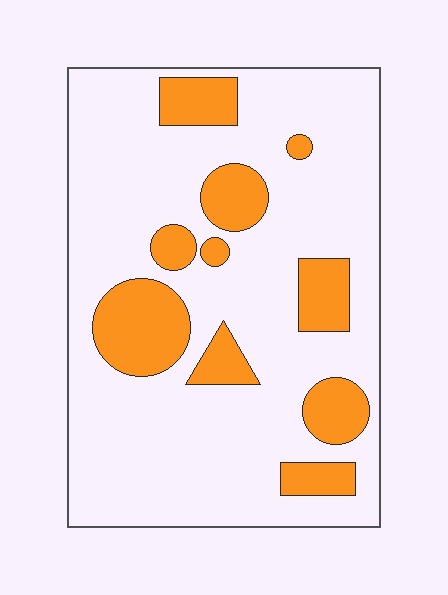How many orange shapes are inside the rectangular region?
10.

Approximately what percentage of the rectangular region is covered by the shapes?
Approximately 20%.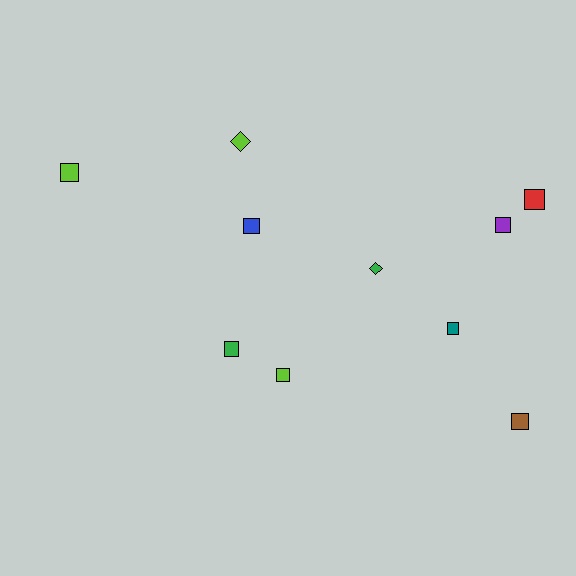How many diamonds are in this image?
There are 2 diamonds.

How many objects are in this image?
There are 10 objects.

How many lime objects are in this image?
There are 3 lime objects.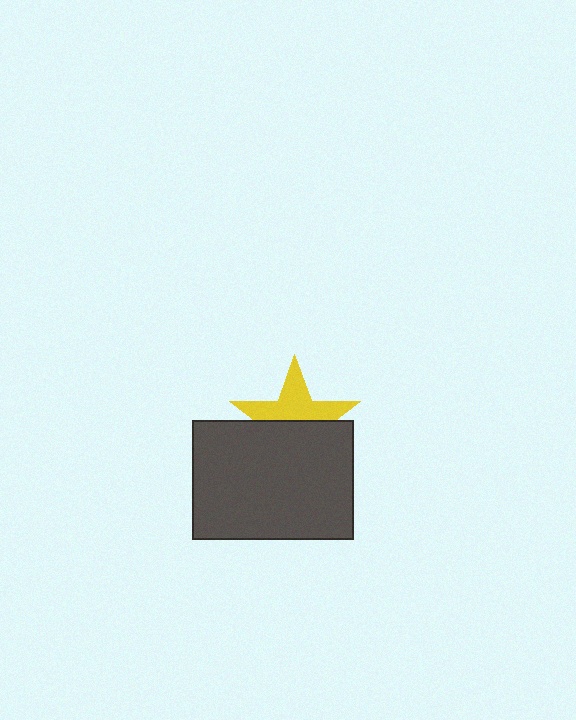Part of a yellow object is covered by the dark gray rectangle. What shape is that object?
It is a star.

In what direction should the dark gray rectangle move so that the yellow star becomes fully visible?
The dark gray rectangle should move down. That is the shortest direction to clear the overlap and leave the yellow star fully visible.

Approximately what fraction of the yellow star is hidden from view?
Roughly 51% of the yellow star is hidden behind the dark gray rectangle.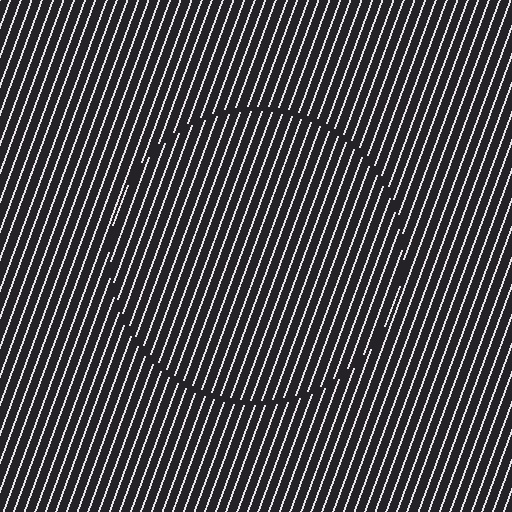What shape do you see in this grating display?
An illusory circle. The interior of the shape contains the same grating, shifted by half a period — the contour is defined by the phase discontinuity where line-ends from the inner and outer gratings abut.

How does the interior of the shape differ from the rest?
The interior of the shape contains the same grating, shifted by half a period — the contour is defined by the phase discontinuity where line-ends from the inner and outer gratings abut.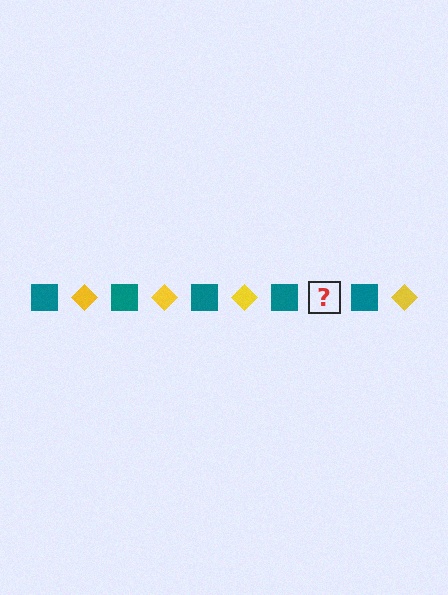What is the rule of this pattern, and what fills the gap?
The rule is that the pattern alternates between teal square and yellow diamond. The gap should be filled with a yellow diamond.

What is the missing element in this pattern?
The missing element is a yellow diamond.